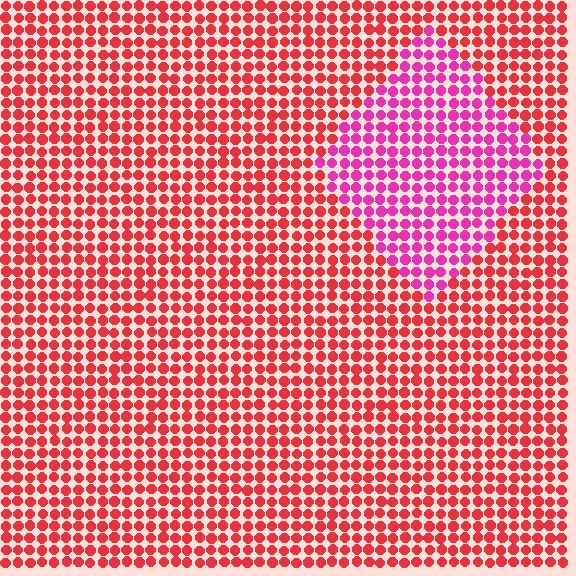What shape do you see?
I see a diamond.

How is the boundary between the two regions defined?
The boundary is defined purely by a slight shift in hue (about 38 degrees). Spacing, size, and orientation are identical on both sides.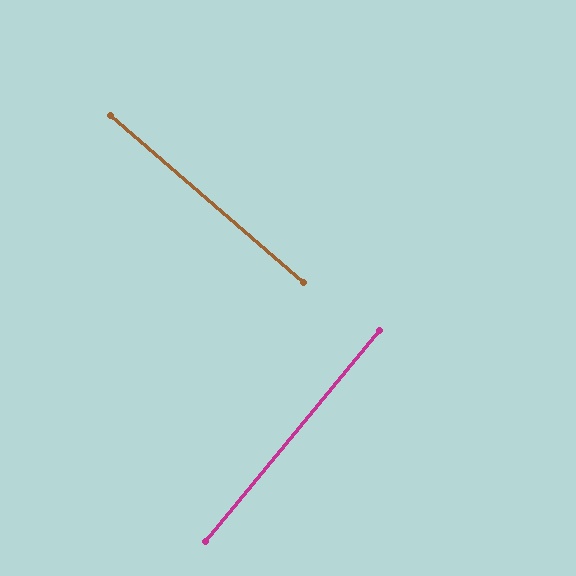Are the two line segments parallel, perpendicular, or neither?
Perpendicular — they meet at approximately 89°.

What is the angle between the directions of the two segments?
Approximately 89 degrees.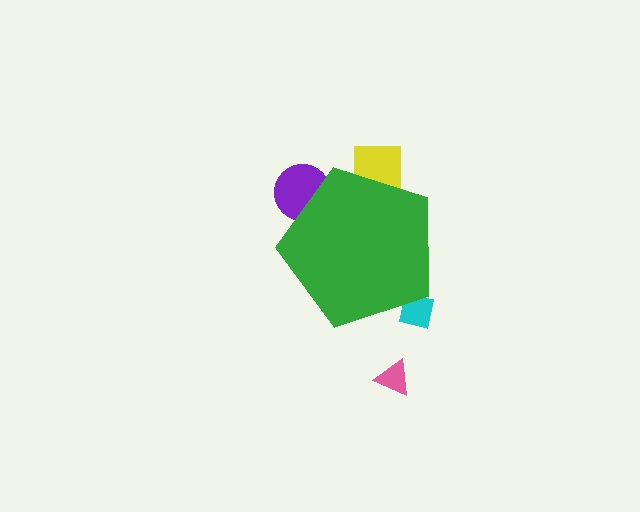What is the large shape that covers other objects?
A green pentagon.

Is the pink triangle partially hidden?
No, the pink triangle is fully visible.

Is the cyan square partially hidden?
Yes, the cyan square is partially hidden behind the green pentagon.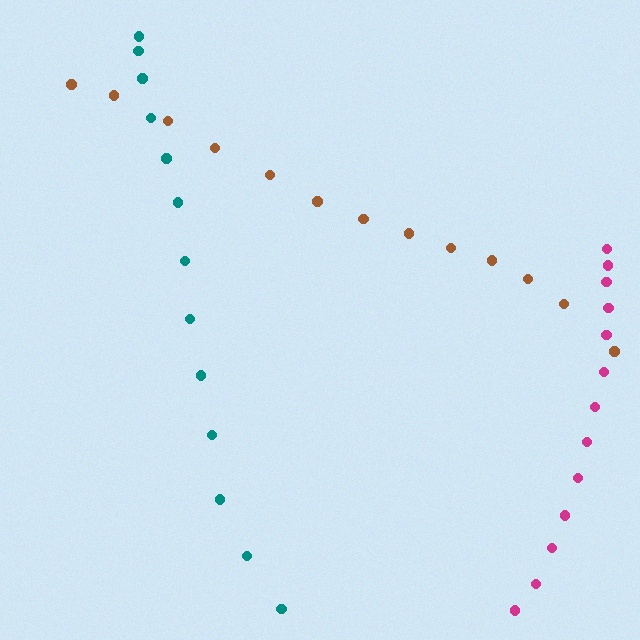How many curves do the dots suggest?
There are 3 distinct paths.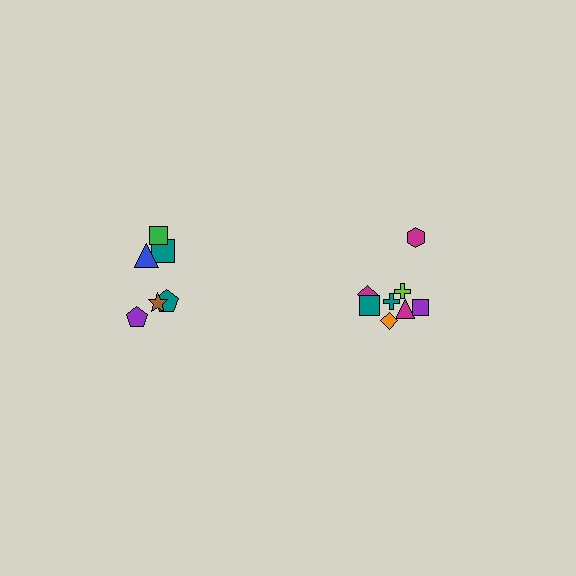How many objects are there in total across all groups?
There are 14 objects.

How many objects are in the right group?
There are 8 objects.